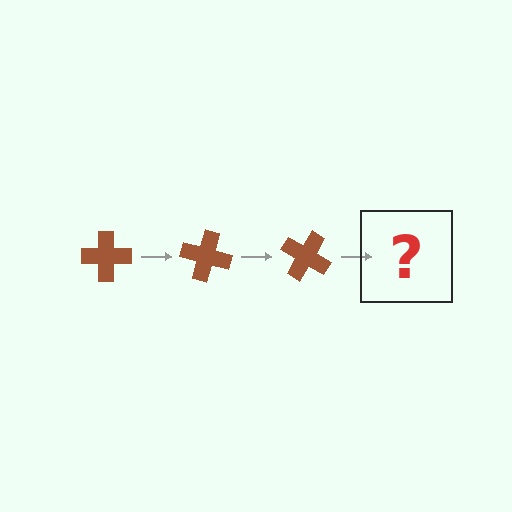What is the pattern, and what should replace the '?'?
The pattern is that the cross rotates 15 degrees each step. The '?' should be a brown cross rotated 45 degrees.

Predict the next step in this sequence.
The next step is a brown cross rotated 45 degrees.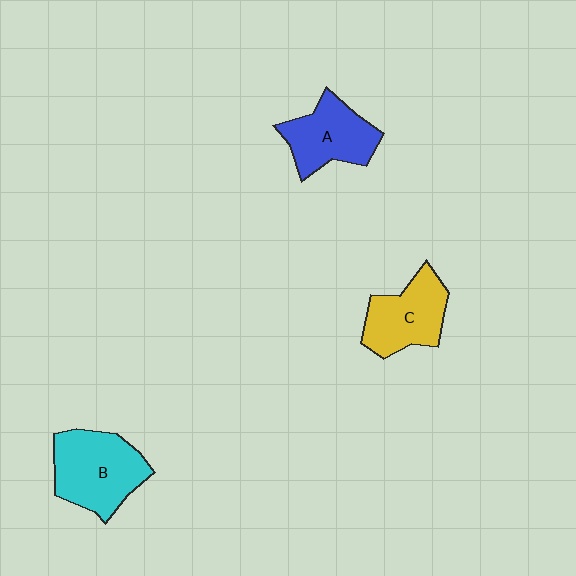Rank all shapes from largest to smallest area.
From largest to smallest: B (cyan), C (yellow), A (blue).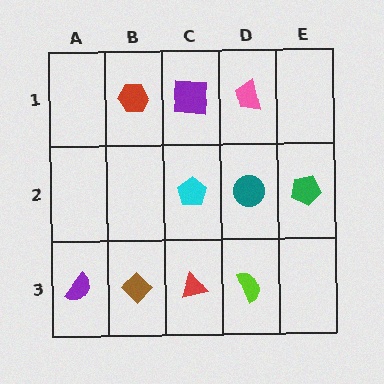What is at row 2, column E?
A green pentagon.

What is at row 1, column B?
A red hexagon.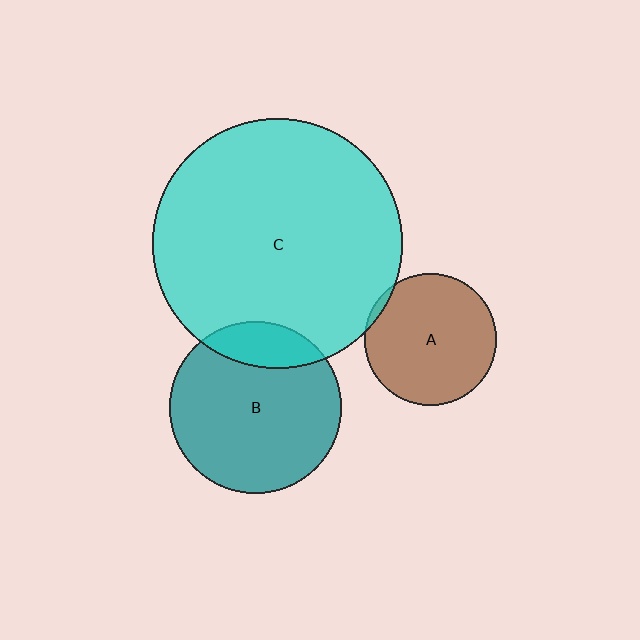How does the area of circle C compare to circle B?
Approximately 2.1 times.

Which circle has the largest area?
Circle C (cyan).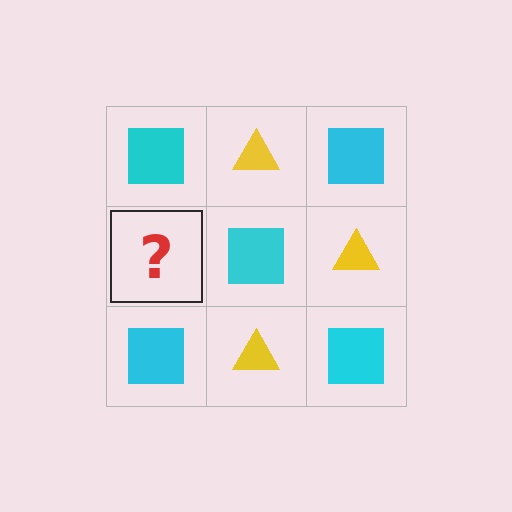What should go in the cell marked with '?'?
The missing cell should contain a yellow triangle.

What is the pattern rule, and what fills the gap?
The rule is that it alternates cyan square and yellow triangle in a checkerboard pattern. The gap should be filled with a yellow triangle.